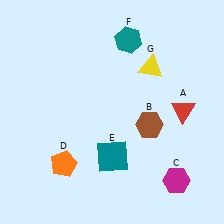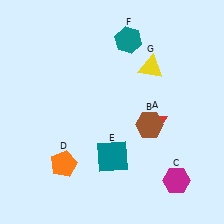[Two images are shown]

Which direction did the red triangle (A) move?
The red triangle (A) moved left.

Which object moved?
The red triangle (A) moved left.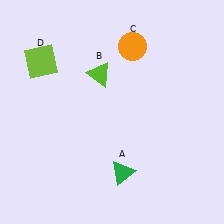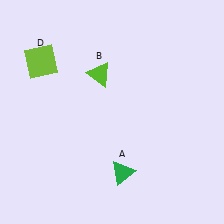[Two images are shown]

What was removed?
The orange circle (C) was removed in Image 2.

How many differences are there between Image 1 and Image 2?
There is 1 difference between the two images.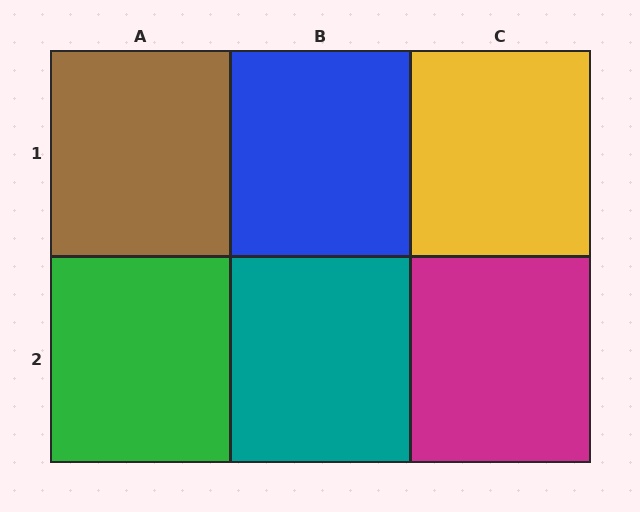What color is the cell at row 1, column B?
Blue.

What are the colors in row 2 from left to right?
Green, teal, magenta.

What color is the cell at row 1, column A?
Brown.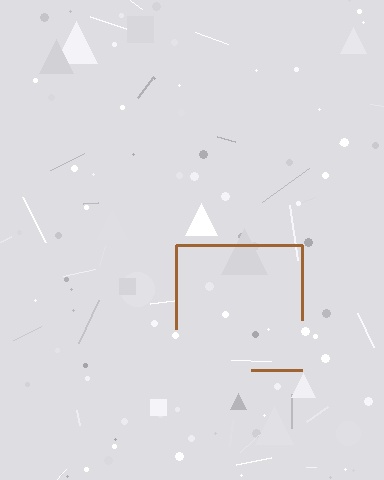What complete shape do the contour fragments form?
The contour fragments form a square.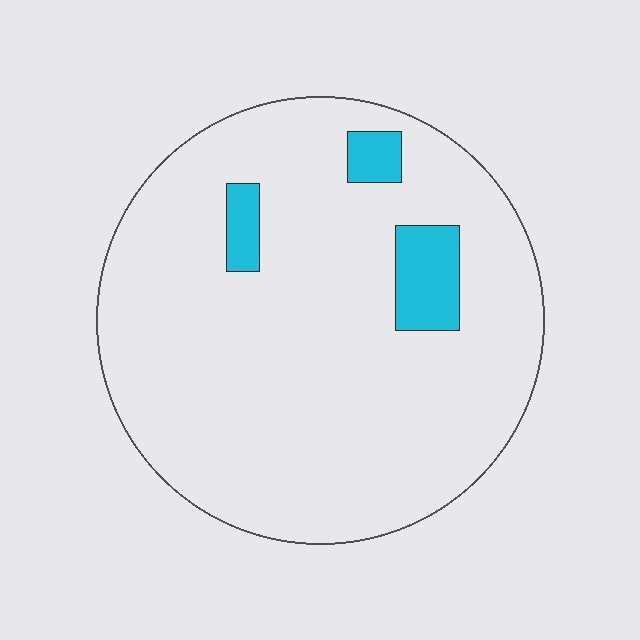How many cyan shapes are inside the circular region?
3.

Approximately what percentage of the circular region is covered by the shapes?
Approximately 10%.